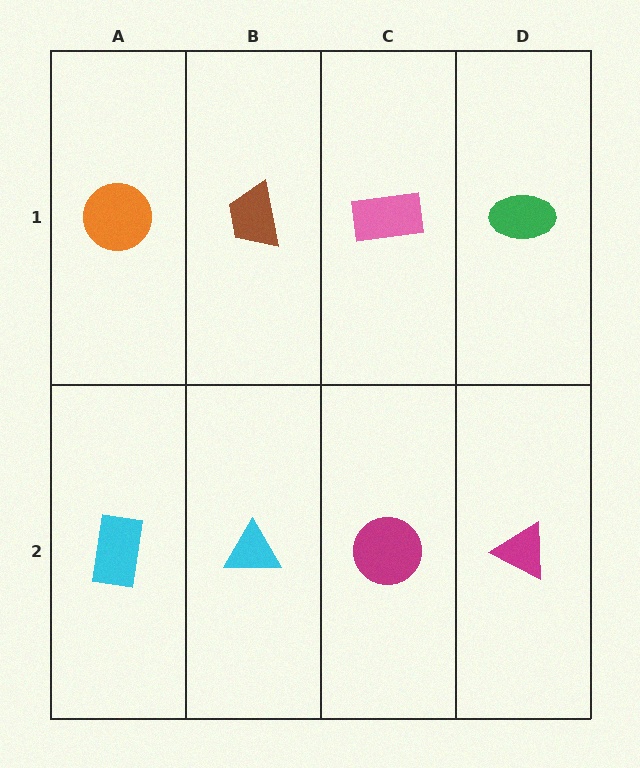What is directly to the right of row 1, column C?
A green ellipse.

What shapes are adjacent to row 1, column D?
A magenta triangle (row 2, column D), a pink rectangle (row 1, column C).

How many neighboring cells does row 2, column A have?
2.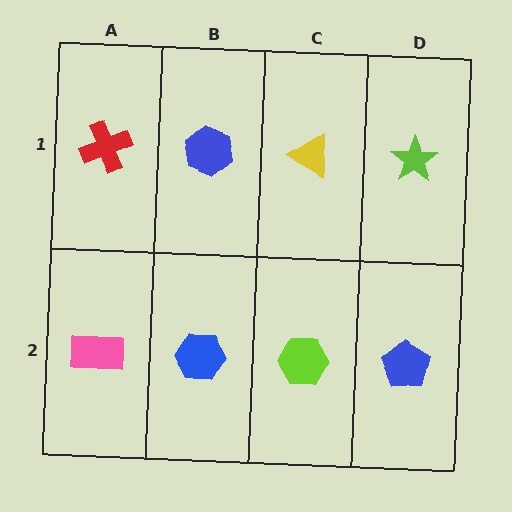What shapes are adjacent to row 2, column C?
A yellow triangle (row 1, column C), a blue hexagon (row 2, column B), a blue pentagon (row 2, column D).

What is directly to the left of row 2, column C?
A blue hexagon.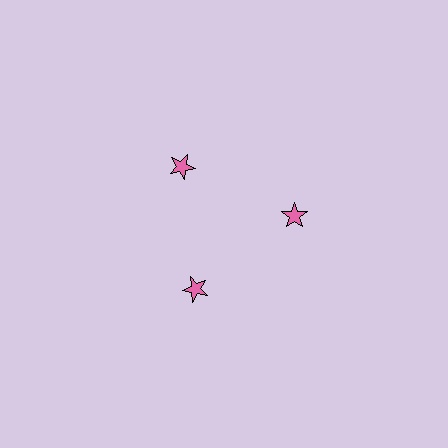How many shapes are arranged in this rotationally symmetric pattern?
There are 3 shapes, arranged in 3 groups of 1.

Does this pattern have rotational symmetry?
Yes, this pattern has 3-fold rotational symmetry. It looks the same after rotating 120 degrees around the center.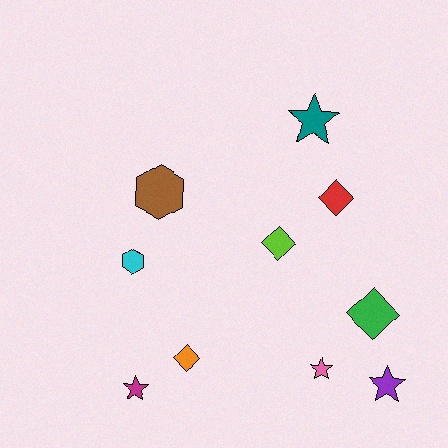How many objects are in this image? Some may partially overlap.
There are 10 objects.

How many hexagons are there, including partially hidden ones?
There are 2 hexagons.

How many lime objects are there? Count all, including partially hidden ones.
There is 1 lime object.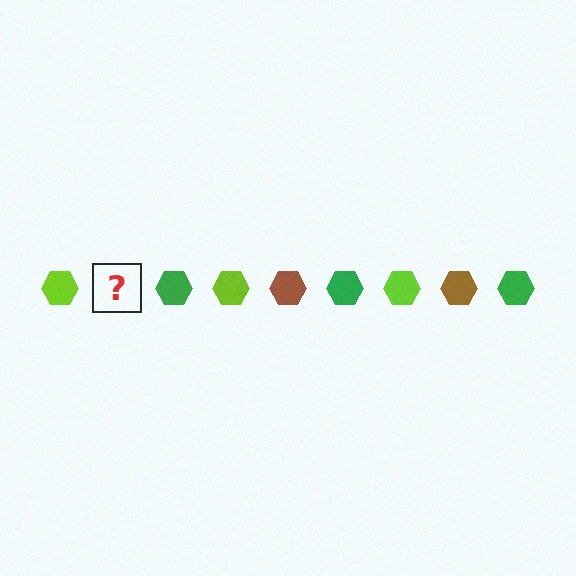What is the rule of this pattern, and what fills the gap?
The rule is that the pattern cycles through lime, brown, green hexagons. The gap should be filled with a brown hexagon.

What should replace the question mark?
The question mark should be replaced with a brown hexagon.